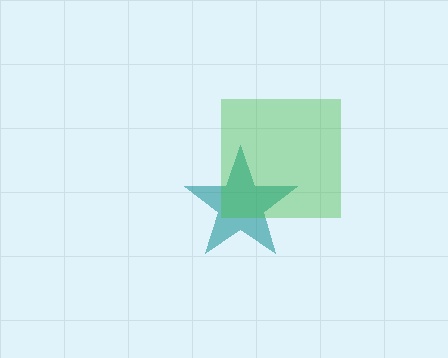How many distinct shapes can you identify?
There are 2 distinct shapes: a teal star, a green square.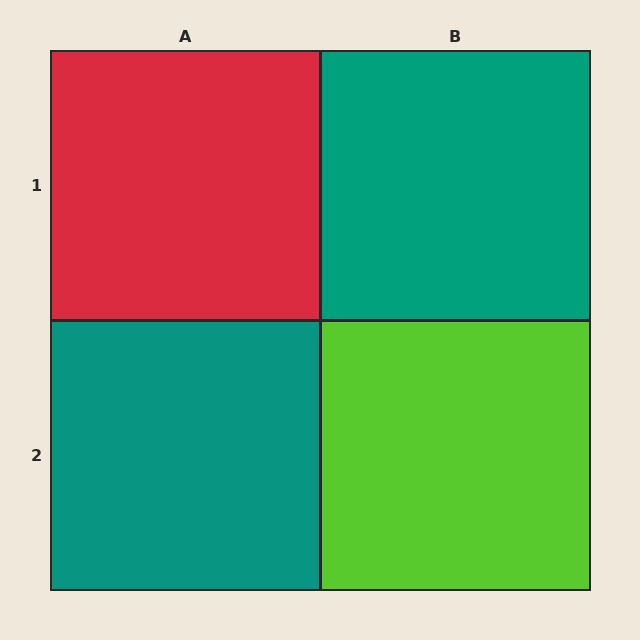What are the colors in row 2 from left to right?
Teal, lime.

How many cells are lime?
1 cell is lime.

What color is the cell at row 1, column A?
Red.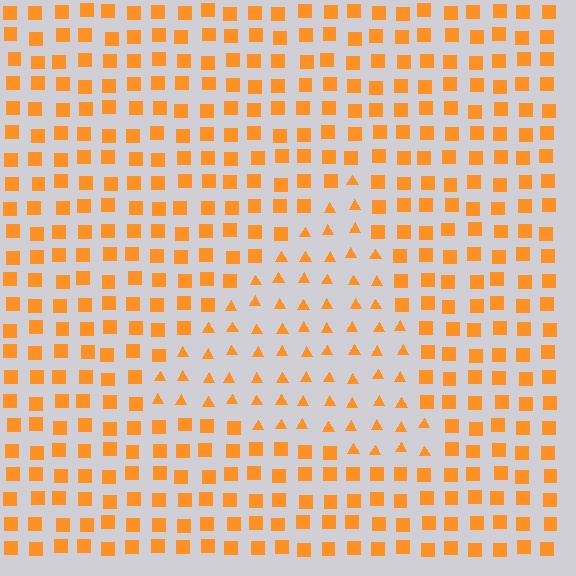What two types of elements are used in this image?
The image uses triangles inside the triangle region and squares outside it.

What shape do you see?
I see a triangle.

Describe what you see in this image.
The image is filled with small orange elements arranged in a uniform grid. A triangle-shaped region contains triangles, while the surrounding area contains squares. The boundary is defined purely by the change in element shape.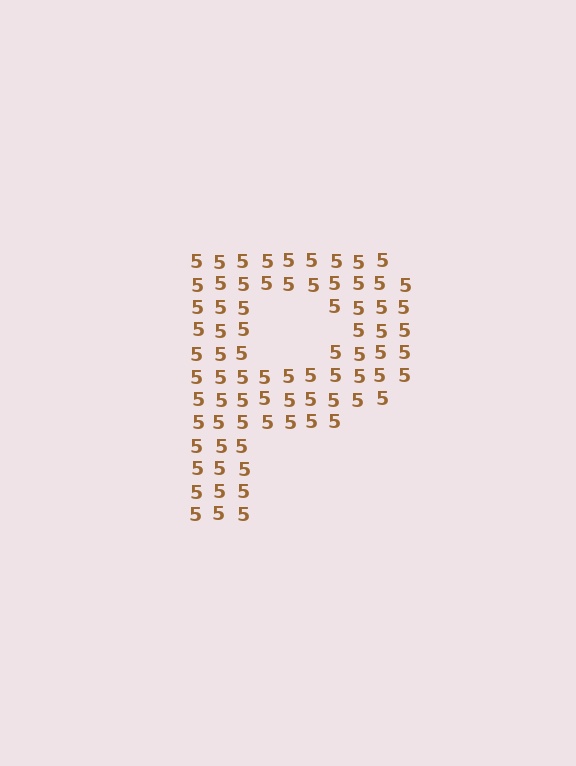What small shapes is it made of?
It is made of small digit 5's.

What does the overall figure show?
The overall figure shows the letter P.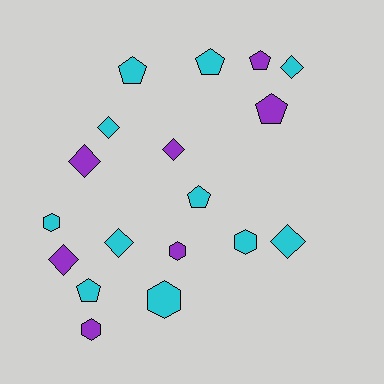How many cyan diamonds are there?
There are 4 cyan diamonds.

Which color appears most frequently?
Cyan, with 11 objects.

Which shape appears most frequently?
Diamond, with 7 objects.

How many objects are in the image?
There are 18 objects.